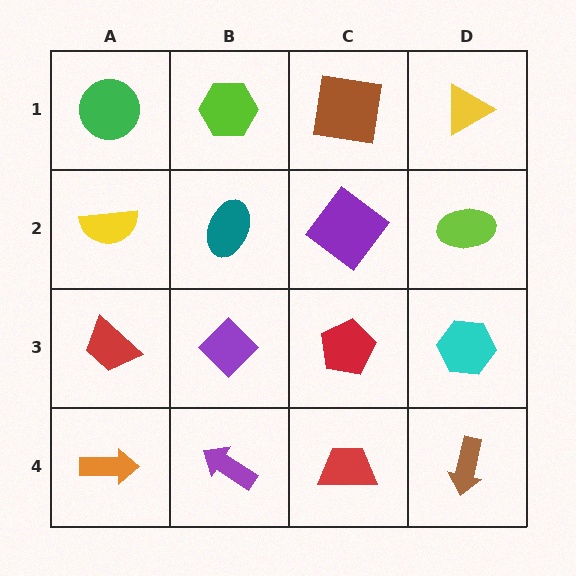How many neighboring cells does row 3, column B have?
4.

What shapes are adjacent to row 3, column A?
A yellow semicircle (row 2, column A), an orange arrow (row 4, column A), a purple diamond (row 3, column B).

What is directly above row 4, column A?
A red trapezoid.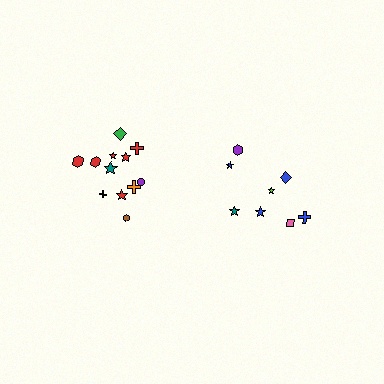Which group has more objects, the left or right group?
The left group.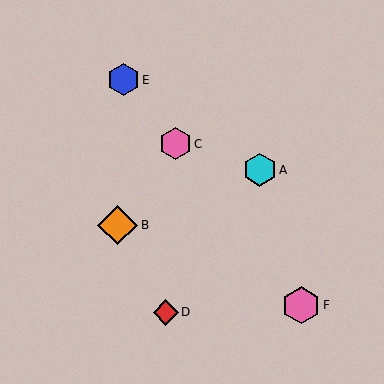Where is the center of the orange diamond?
The center of the orange diamond is at (118, 225).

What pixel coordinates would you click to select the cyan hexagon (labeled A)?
Click at (260, 170) to select the cyan hexagon A.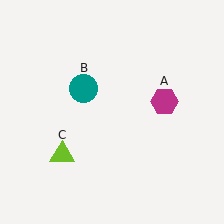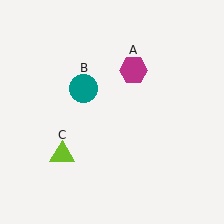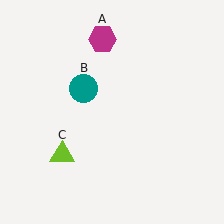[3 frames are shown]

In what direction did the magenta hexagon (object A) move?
The magenta hexagon (object A) moved up and to the left.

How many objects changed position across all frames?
1 object changed position: magenta hexagon (object A).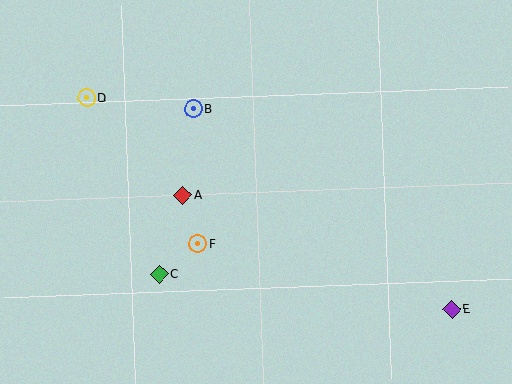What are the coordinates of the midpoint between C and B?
The midpoint between C and B is at (176, 192).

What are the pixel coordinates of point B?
Point B is at (193, 109).